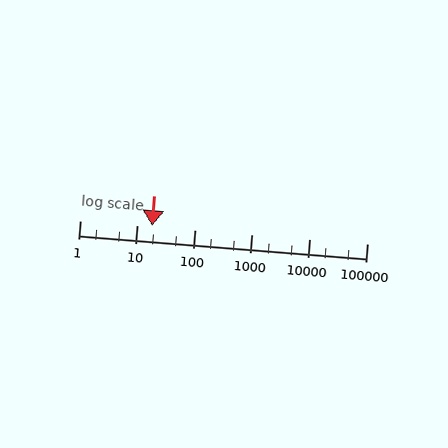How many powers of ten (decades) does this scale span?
The scale spans 5 decades, from 1 to 100000.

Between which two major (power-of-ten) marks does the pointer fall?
The pointer is between 10 and 100.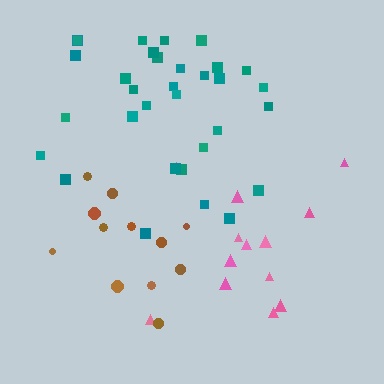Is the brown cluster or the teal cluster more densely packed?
Teal.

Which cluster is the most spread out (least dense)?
Pink.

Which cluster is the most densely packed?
Teal.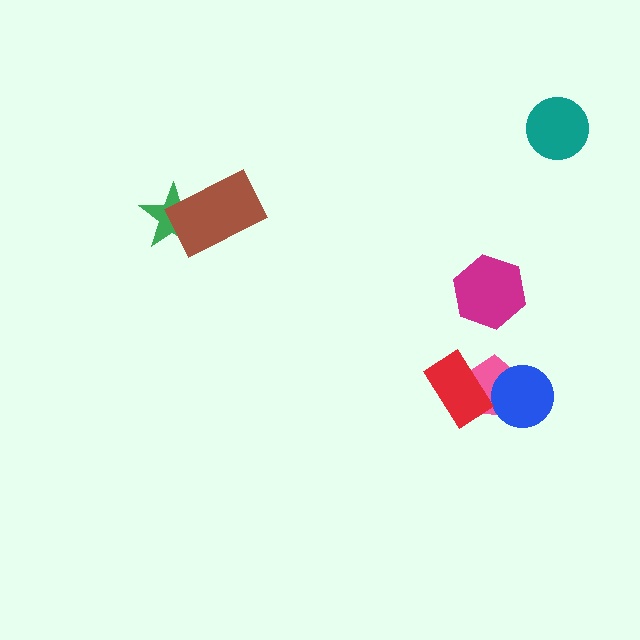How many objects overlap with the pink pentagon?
2 objects overlap with the pink pentagon.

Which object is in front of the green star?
The brown rectangle is in front of the green star.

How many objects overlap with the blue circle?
1 object overlaps with the blue circle.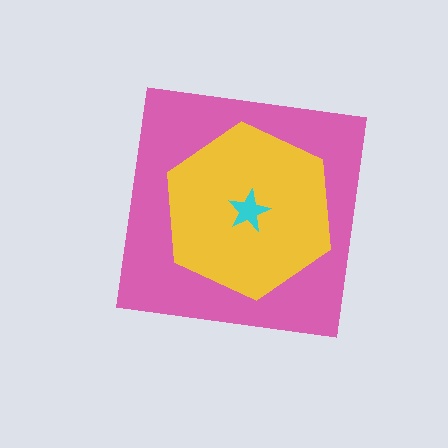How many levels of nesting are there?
3.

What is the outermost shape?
The pink square.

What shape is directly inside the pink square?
The yellow hexagon.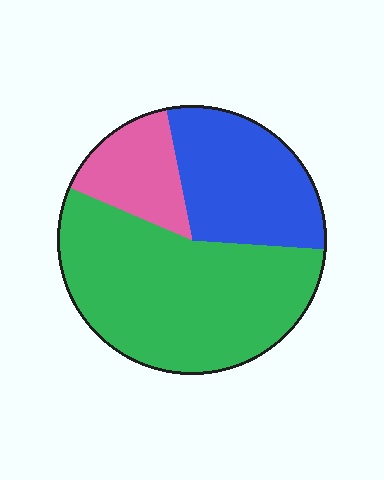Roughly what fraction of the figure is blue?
Blue covers 29% of the figure.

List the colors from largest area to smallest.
From largest to smallest: green, blue, pink.